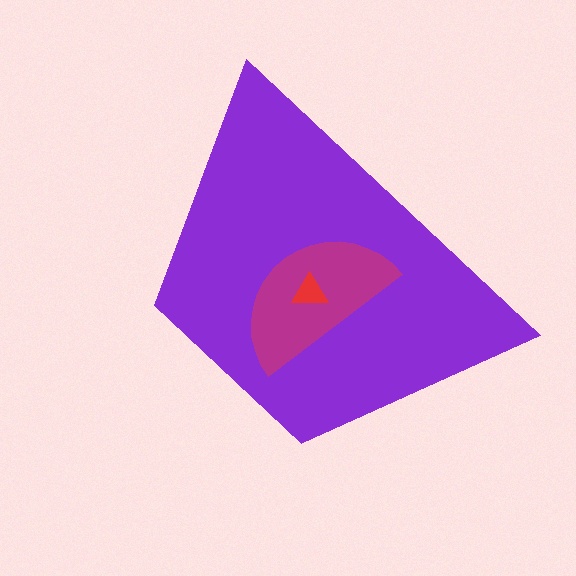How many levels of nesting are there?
3.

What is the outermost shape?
The purple trapezoid.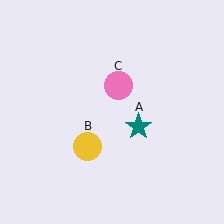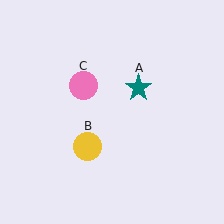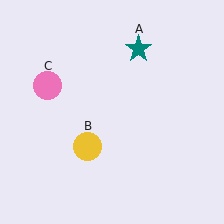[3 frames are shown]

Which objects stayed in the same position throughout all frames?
Yellow circle (object B) remained stationary.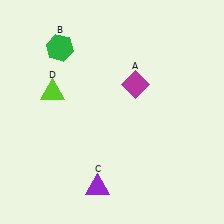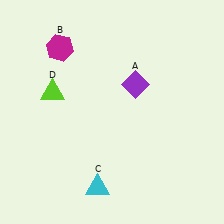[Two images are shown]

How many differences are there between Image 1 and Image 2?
There are 3 differences between the two images.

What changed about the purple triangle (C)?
In Image 1, C is purple. In Image 2, it changed to cyan.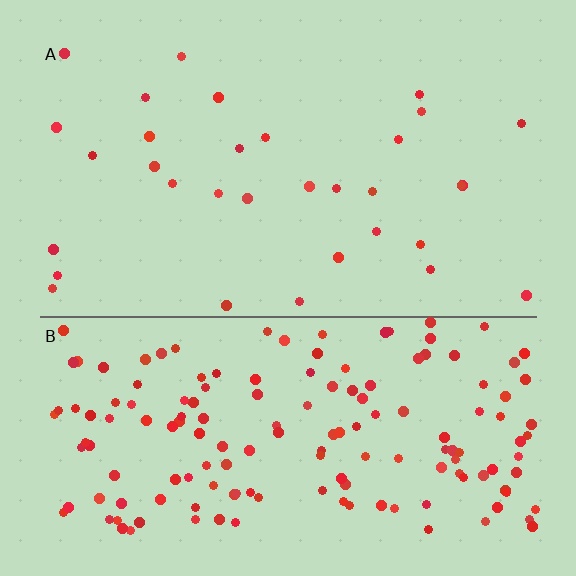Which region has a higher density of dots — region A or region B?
B (the bottom).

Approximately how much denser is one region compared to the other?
Approximately 5.0× — region B over region A.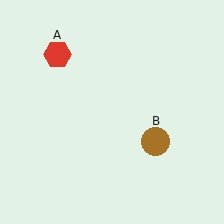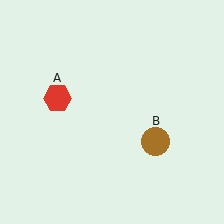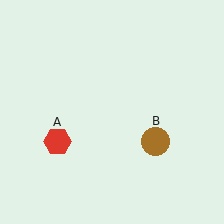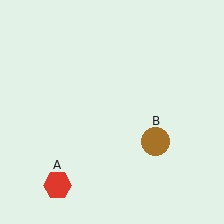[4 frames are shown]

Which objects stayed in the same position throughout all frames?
Brown circle (object B) remained stationary.